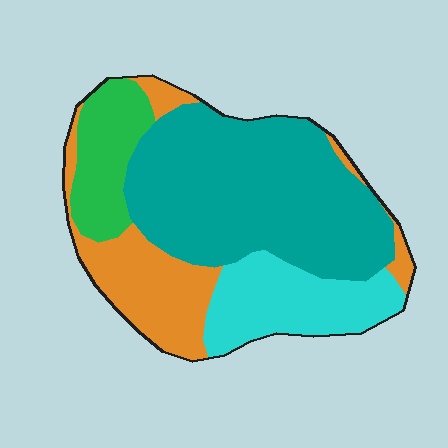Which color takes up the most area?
Teal, at roughly 50%.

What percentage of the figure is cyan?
Cyan covers 18% of the figure.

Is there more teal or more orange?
Teal.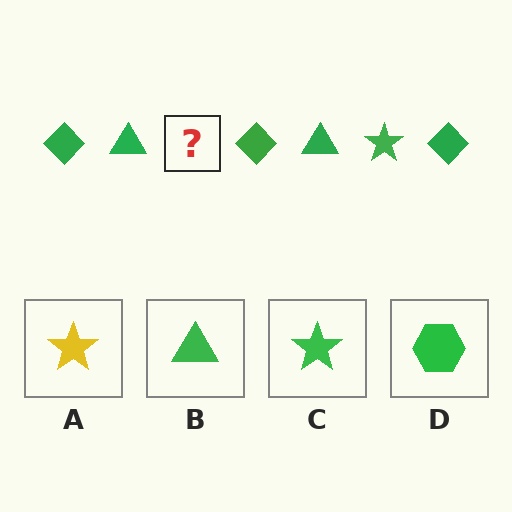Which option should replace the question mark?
Option C.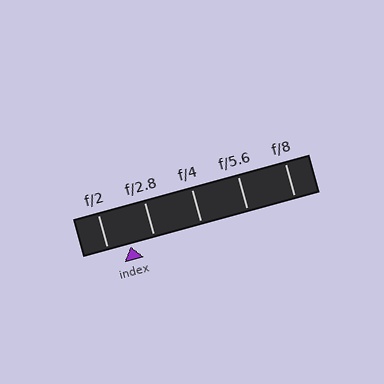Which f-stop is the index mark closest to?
The index mark is closest to f/2.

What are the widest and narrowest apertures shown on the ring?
The widest aperture shown is f/2 and the narrowest is f/8.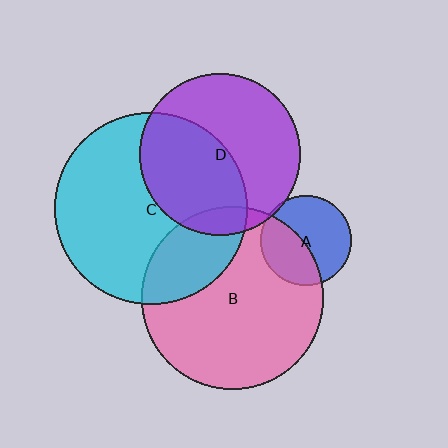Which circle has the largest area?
Circle C (cyan).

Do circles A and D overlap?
Yes.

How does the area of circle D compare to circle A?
Approximately 3.2 times.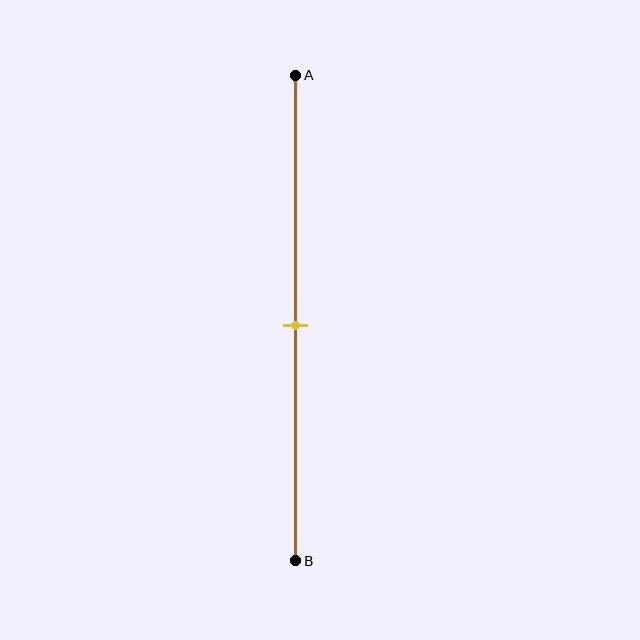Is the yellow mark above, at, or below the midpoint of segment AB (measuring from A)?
The yellow mark is approximately at the midpoint of segment AB.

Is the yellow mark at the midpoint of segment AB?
Yes, the mark is approximately at the midpoint.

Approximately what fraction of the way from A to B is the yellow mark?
The yellow mark is approximately 50% of the way from A to B.